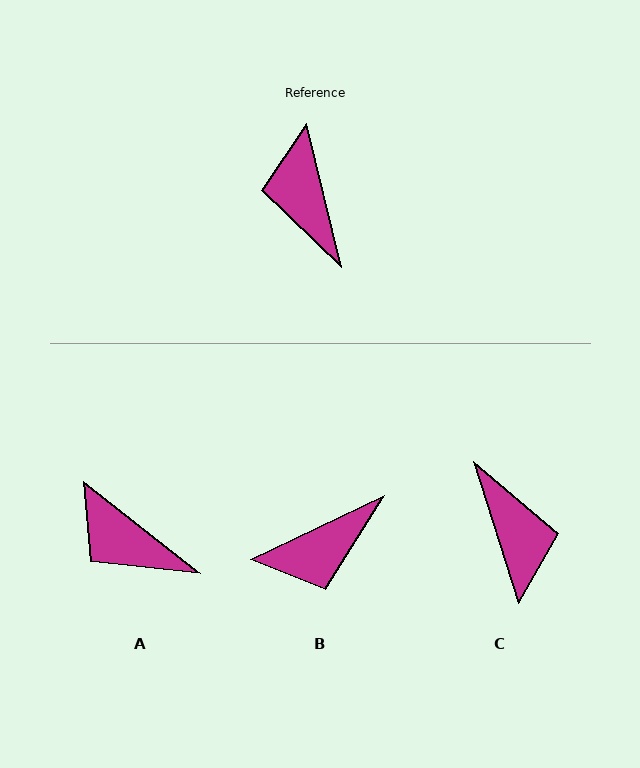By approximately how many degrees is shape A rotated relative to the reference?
Approximately 38 degrees counter-clockwise.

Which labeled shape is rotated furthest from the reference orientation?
C, about 176 degrees away.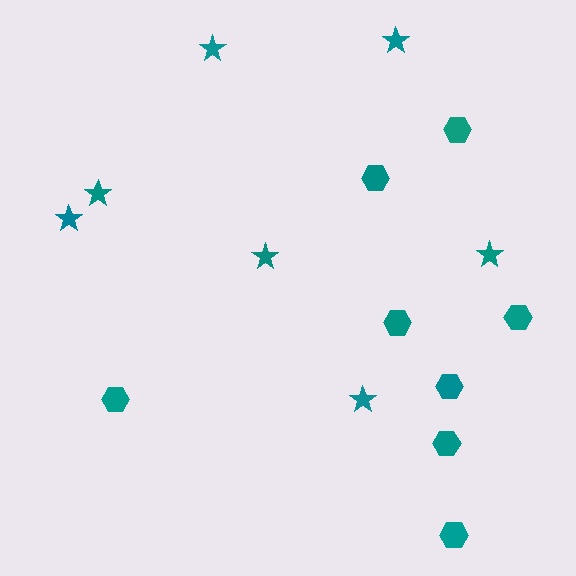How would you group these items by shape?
There are 2 groups: one group of hexagons (8) and one group of stars (7).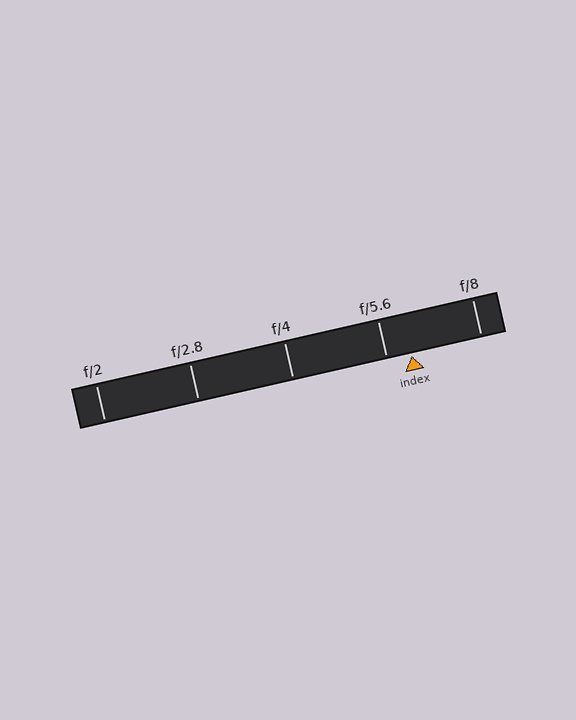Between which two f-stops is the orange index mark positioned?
The index mark is between f/5.6 and f/8.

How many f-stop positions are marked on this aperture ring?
There are 5 f-stop positions marked.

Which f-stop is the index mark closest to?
The index mark is closest to f/5.6.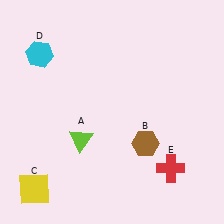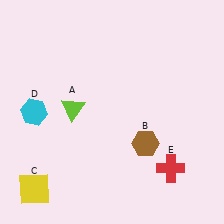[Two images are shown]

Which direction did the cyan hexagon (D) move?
The cyan hexagon (D) moved down.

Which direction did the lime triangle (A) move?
The lime triangle (A) moved up.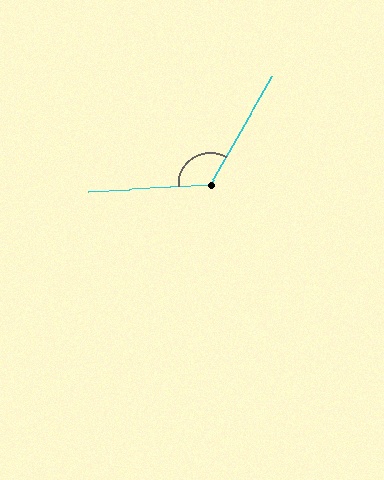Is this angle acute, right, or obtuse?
It is obtuse.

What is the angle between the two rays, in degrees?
Approximately 122 degrees.